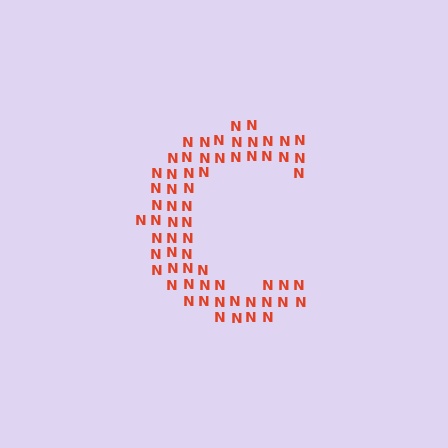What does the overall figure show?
The overall figure shows the letter C.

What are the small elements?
The small elements are letter N's.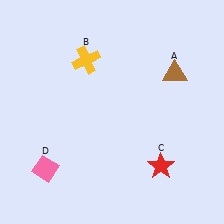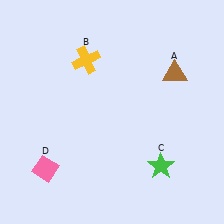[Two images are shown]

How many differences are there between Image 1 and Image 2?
There is 1 difference between the two images.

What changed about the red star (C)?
In Image 1, C is red. In Image 2, it changed to green.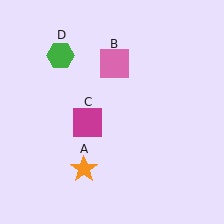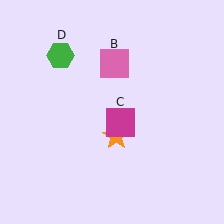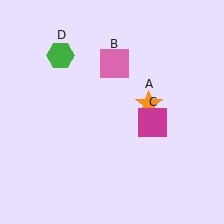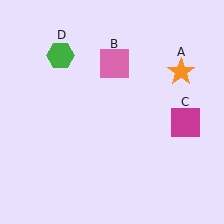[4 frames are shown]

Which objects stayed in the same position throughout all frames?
Pink square (object B) and green hexagon (object D) remained stationary.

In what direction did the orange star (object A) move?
The orange star (object A) moved up and to the right.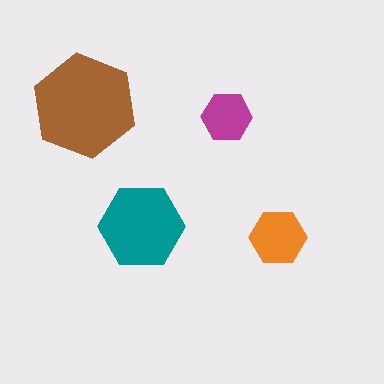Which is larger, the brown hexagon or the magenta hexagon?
The brown one.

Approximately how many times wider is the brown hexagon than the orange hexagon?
About 2 times wider.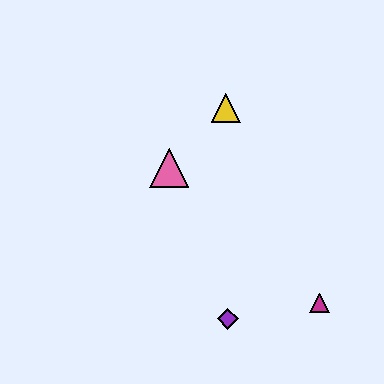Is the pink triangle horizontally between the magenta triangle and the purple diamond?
No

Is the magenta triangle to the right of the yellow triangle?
Yes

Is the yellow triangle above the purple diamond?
Yes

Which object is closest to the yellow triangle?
The pink triangle is closest to the yellow triangle.